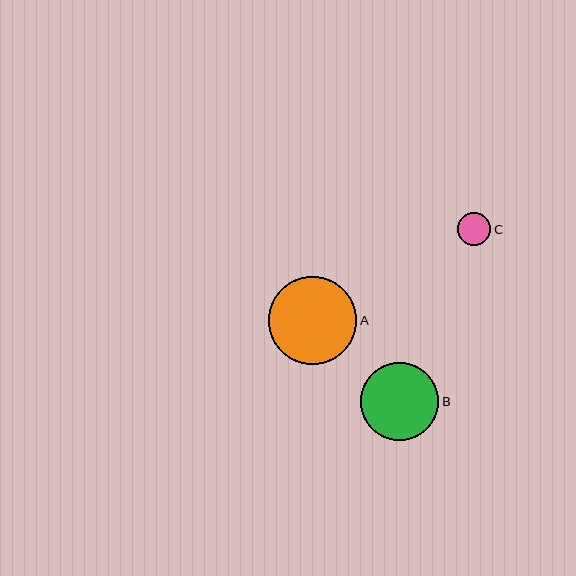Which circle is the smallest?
Circle C is the smallest with a size of approximately 33 pixels.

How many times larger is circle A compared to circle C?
Circle A is approximately 2.7 times the size of circle C.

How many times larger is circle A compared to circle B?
Circle A is approximately 1.1 times the size of circle B.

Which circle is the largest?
Circle A is the largest with a size of approximately 88 pixels.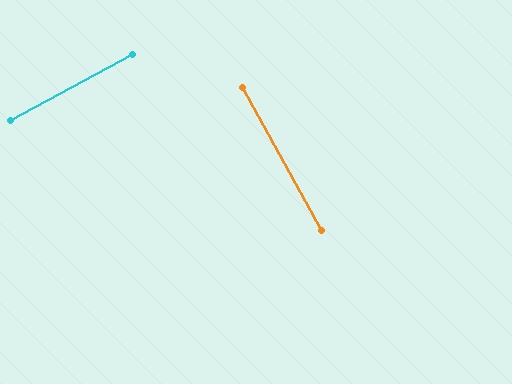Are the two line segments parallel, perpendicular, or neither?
Perpendicular — they meet at approximately 90°.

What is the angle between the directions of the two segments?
Approximately 90 degrees.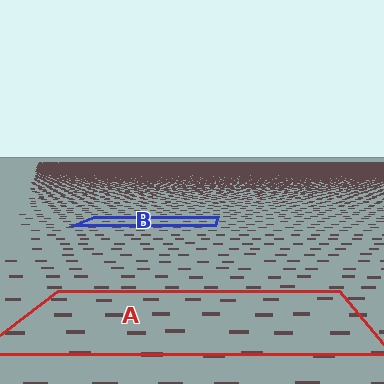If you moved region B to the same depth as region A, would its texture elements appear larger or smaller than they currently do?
They would appear larger. At a closer depth, the same texture elements are projected at a bigger on-screen size.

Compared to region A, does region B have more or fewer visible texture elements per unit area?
Region B has more texture elements per unit area — they are packed more densely because it is farther away.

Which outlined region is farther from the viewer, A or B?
Region B is farther from the viewer — the texture elements inside it appear smaller and more densely packed.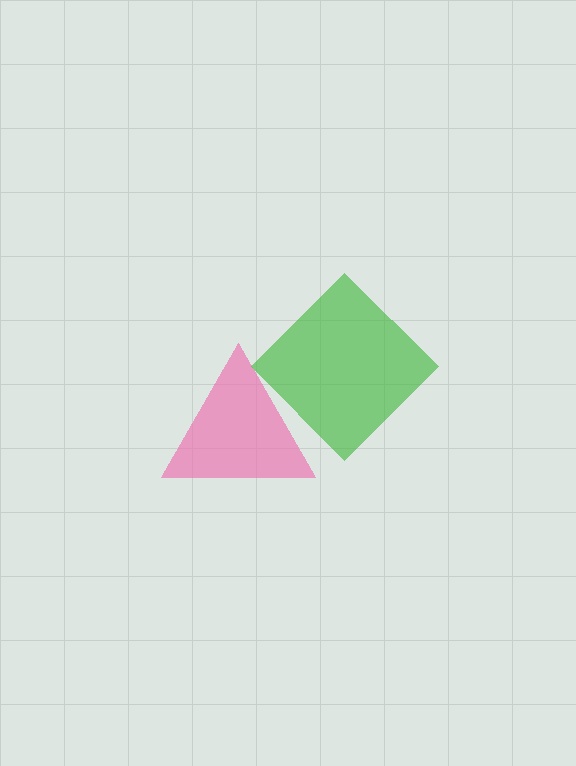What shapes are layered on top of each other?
The layered shapes are: a pink triangle, a green diamond.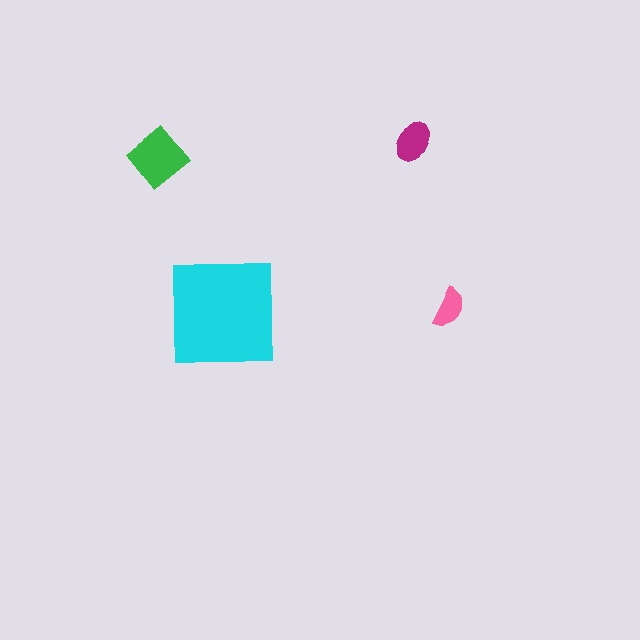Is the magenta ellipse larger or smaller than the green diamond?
Smaller.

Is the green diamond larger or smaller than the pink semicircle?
Larger.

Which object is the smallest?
The pink semicircle.